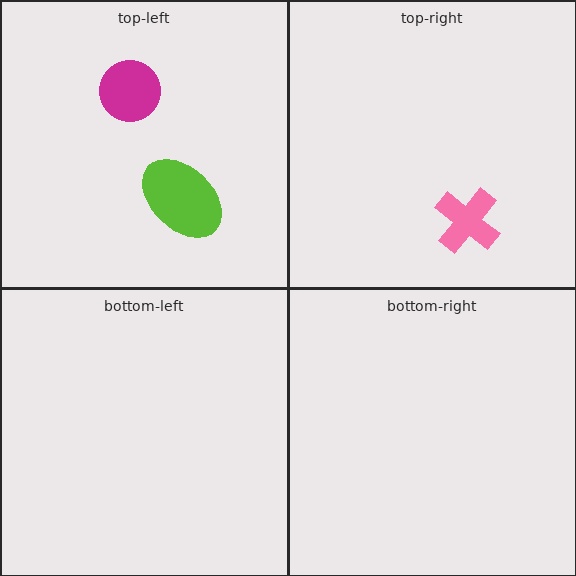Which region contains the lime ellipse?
The top-left region.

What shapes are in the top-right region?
The pink cross.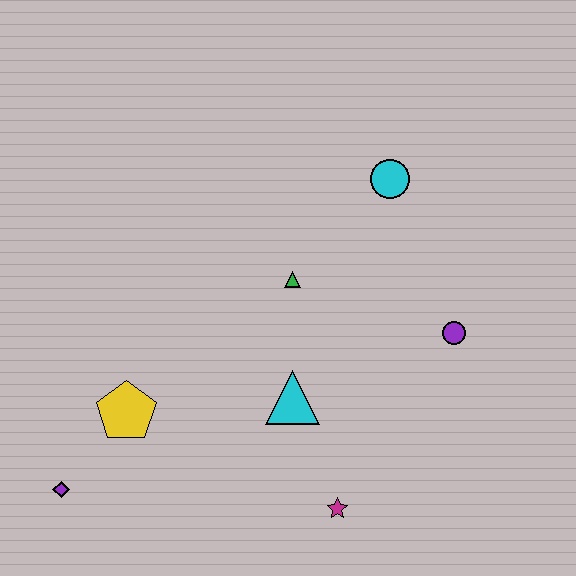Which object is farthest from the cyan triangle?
The purple diamond is farthest from the cyan triangle.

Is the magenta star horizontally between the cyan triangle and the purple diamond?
No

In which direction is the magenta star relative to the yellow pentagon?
The magenta star is to the right of the yellow pentagon.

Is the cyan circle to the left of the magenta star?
No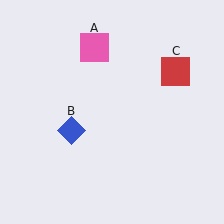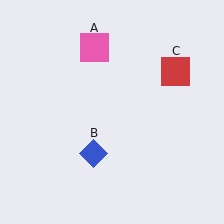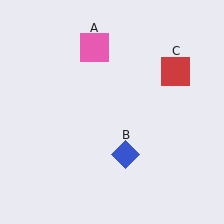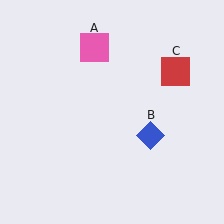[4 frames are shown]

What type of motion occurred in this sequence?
The blue diamond (object B) rotated counterclockwise around the center of the scene.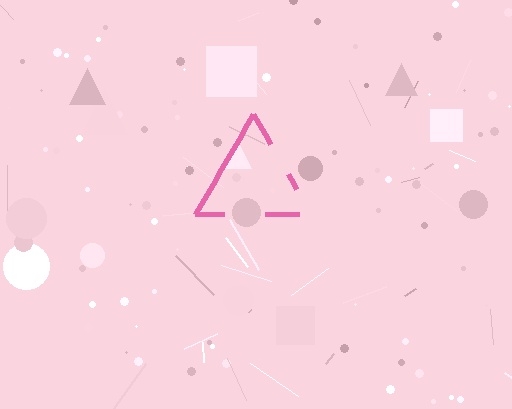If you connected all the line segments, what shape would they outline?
They would outline a triangle.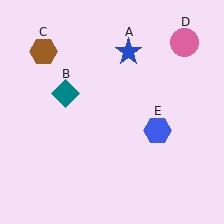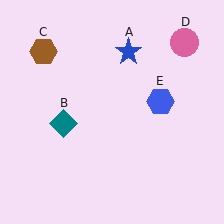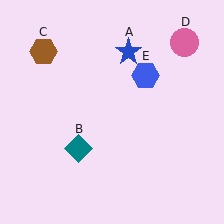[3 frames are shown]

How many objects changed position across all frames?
2 objects changed position: teal diamond (object B), blue hexagon (object E).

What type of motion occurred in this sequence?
The teal diamond (object B), blue hexagon (object E) rotated counterclockwise around the center of the scene.